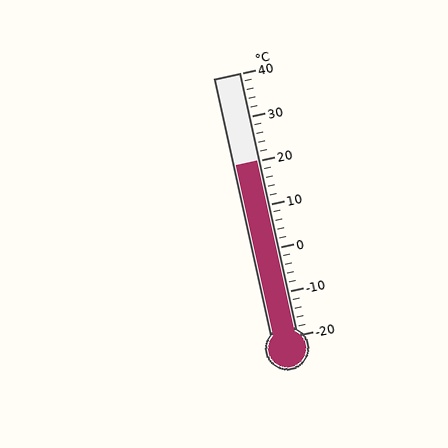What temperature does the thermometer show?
The thermometer shows approximately 20°C.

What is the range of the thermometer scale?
The thermometer scale ranges from -20°C to 40°C.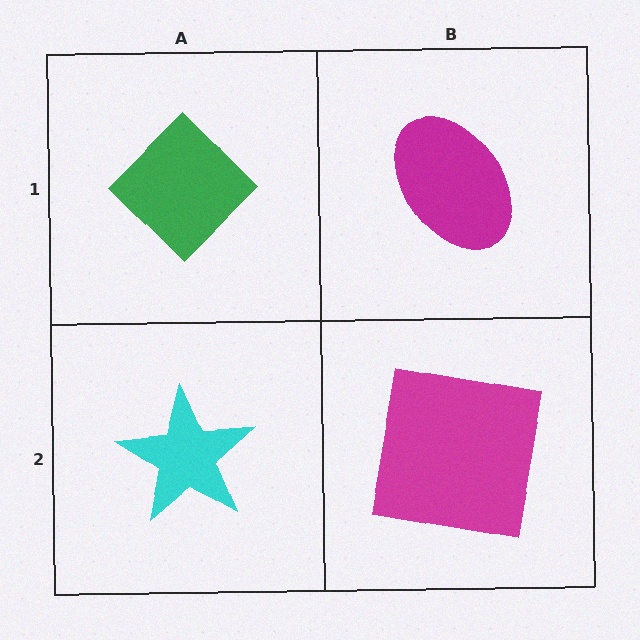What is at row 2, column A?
A cyan star.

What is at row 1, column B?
A magenta ellipse.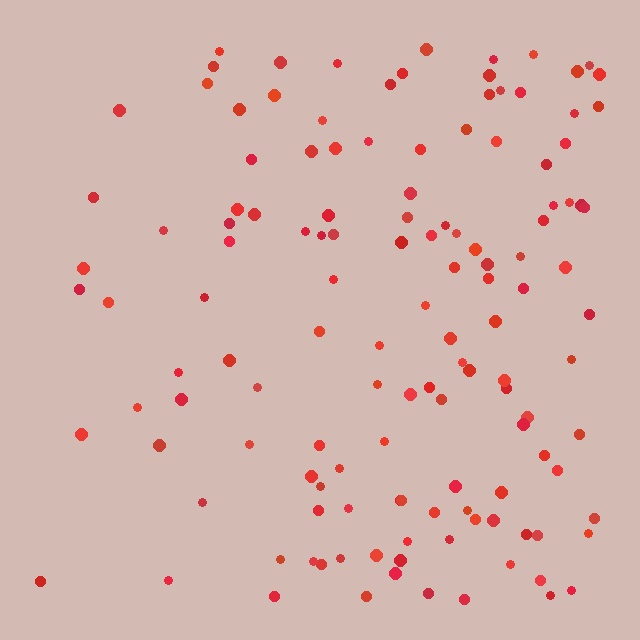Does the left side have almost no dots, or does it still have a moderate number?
Still a moderate number, just noticeably fewer than the right.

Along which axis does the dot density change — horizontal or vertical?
Horizontal.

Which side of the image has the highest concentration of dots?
The right.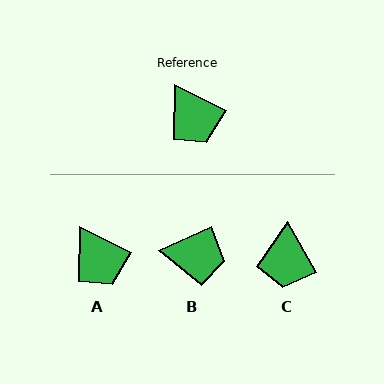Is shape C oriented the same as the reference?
No, it is off by about 34 degrees.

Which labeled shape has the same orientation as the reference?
A.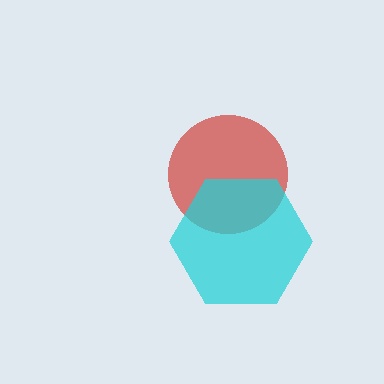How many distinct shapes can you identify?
There are 2 distinct shapes: a red circle, a cyan hexagon.